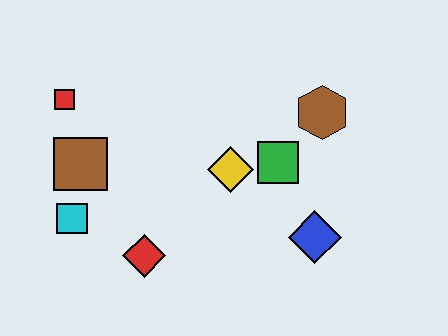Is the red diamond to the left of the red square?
No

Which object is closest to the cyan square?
The brown square is closest to the cyan square.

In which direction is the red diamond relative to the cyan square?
The red diamond is to the right of the cyan square.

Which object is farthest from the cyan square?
The brown hexagon is farthest from the cyan square.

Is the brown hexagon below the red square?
Yes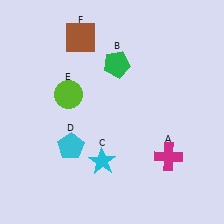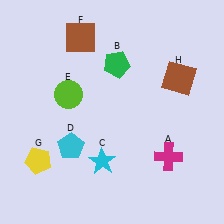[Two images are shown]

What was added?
A yellow pentagon (G), a brown square (H) were added in Image 2.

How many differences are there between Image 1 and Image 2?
There are 2 differences between the two images.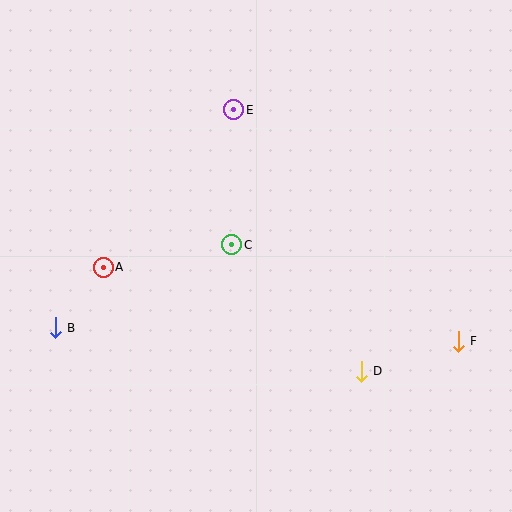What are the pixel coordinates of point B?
Point B is at (55, 328).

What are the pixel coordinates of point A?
Point A is at (103, 268).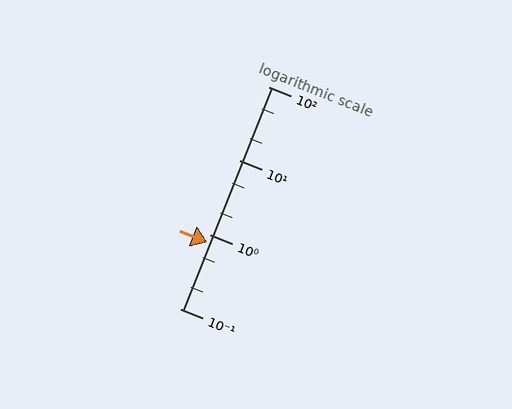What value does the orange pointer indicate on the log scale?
The pointer indicates approximately 0.8.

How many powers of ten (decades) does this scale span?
The scale spans 3 decades, from 0.1 to 100.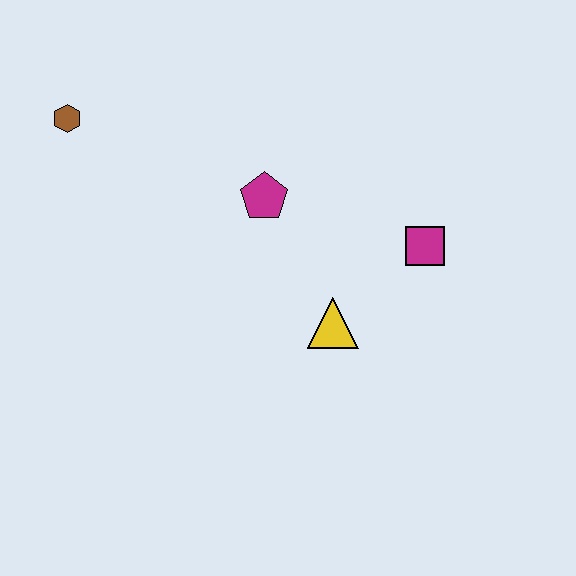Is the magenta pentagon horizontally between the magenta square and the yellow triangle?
No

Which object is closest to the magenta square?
The yellow triangle is closest to the magenta square.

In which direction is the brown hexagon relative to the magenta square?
The brown hexagon is to the left of the magenta square.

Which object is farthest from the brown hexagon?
The magenta square is farthest from the brown hexagon.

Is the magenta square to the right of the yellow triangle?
Yes